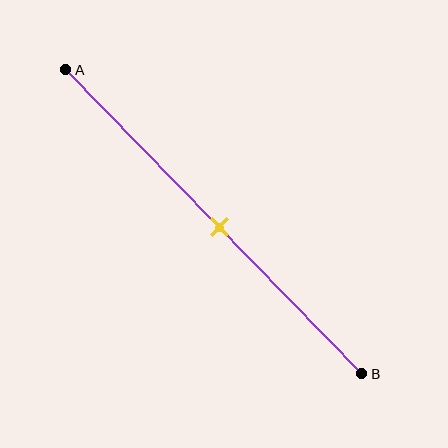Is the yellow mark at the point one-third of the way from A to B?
No, the mark is at about 50% from A, not at the 33% one-third point.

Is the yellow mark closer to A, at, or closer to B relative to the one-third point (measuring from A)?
The yellow mark is closer to point B than the one-third point of segment AB.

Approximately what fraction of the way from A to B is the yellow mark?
The yellow mark is approximately 50% of the way from A to B.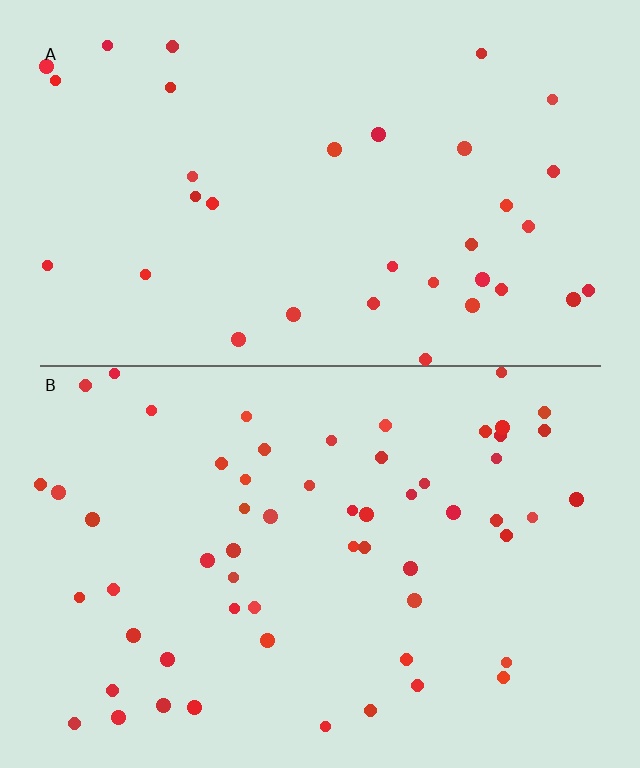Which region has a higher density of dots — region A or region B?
B (the bottom).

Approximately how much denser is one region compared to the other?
Approximately 1.7× — region B over region A.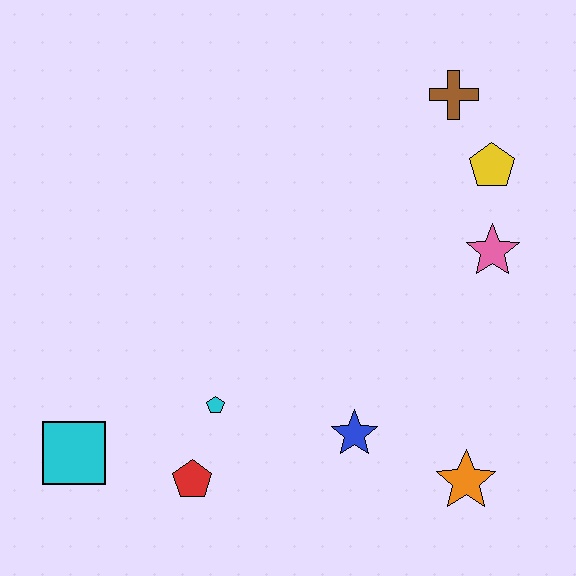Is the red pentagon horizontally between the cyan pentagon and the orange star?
No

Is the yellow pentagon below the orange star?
No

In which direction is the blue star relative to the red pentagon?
The blue star is to the right of the red pentagon.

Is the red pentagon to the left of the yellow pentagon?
Yes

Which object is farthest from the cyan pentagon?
The brown cross is farthest from the cyan pentagon.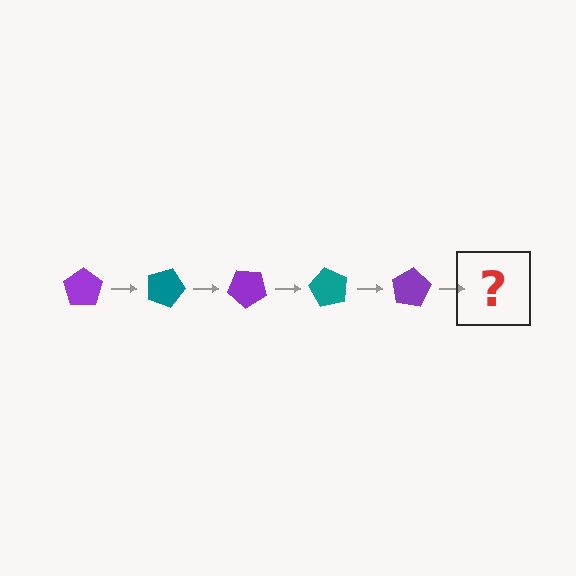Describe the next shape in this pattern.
It should be a teal pentagon, rotated 100 degrees from the start.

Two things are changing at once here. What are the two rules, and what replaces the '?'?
The two rules are that it rotates 20 degrees each step and the color cycles through purple and teal. The '?' should be a teal pentagon, rotated 100 degrees from the start.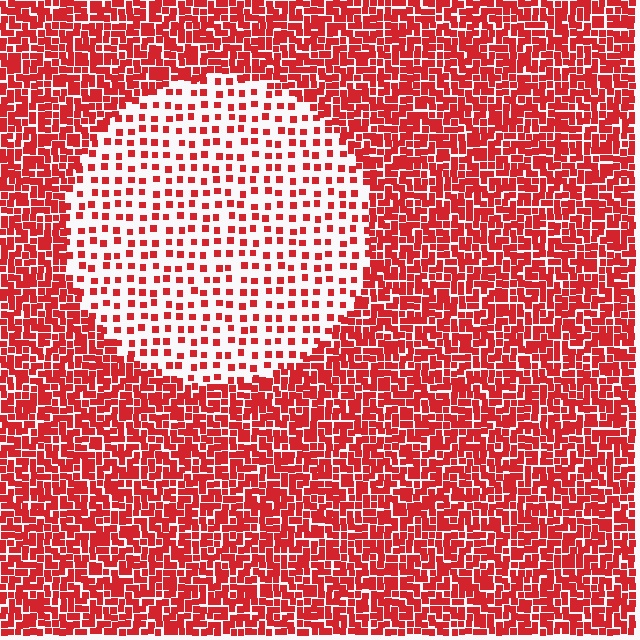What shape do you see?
I see a circle.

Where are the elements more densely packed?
The elements are more densely packed outside the circle boundary.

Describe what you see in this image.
The image contains small red elements arranged at two different densities. A circle-shaped region is visible where the elements are less densely packed than the surrounding area.